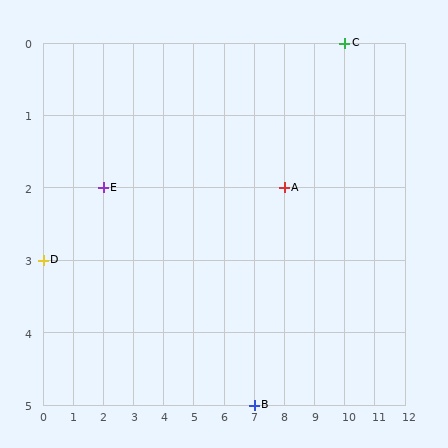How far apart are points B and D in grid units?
Points B and D are 7 columns and 2 rows apart (about 7.3 grid units diagonally).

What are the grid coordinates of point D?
Point D is at grid coordinates (0, 3).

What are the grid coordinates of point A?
Point A is at grid coordinates (8, 2).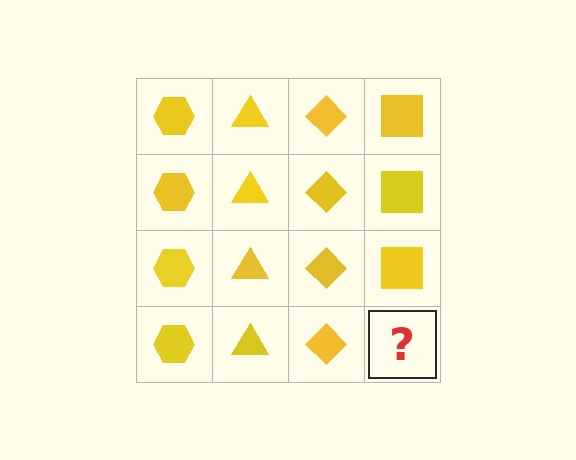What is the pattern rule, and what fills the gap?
The rule is that each column has a consistent shape. The gap should be filled with a yellow square.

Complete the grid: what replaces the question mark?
The question mark should be replaced with a yellow square.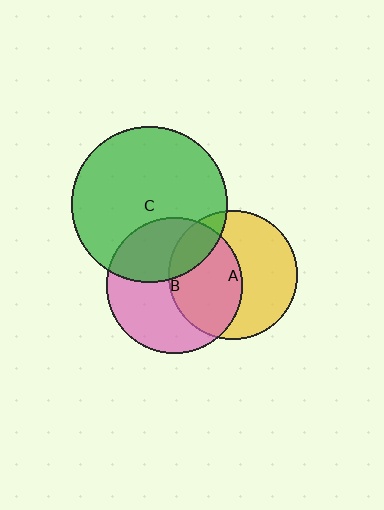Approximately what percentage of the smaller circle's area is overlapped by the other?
Approximately 50%.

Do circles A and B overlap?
Yes.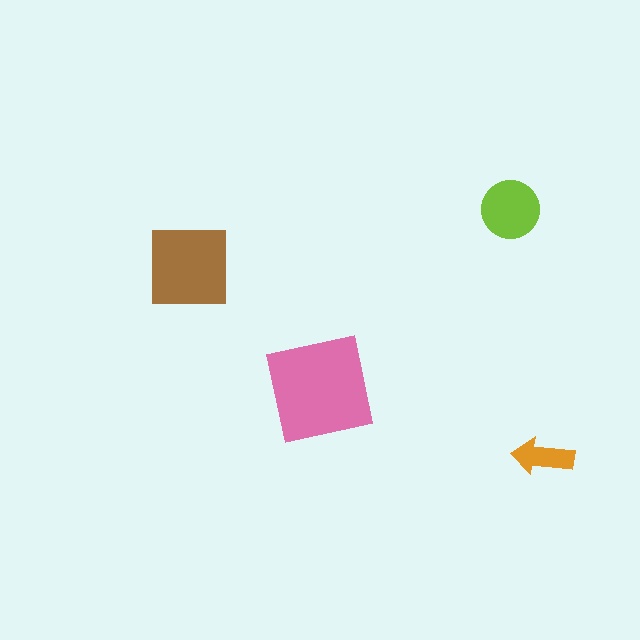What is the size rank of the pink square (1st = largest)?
1st.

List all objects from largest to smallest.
The pink square, the brown square, the lime circle, the orange arrow.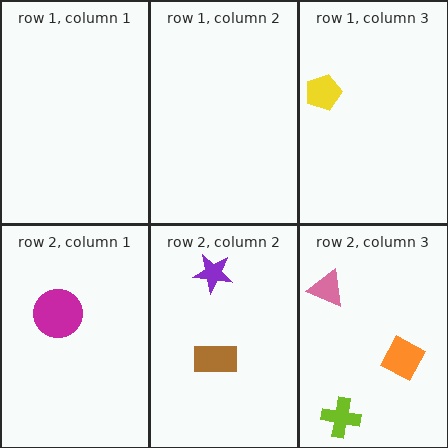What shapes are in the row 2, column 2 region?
The brown rectangle, the purple star.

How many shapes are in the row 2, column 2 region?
2.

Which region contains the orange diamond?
The row 2, column 3 region.